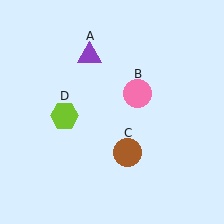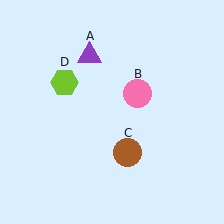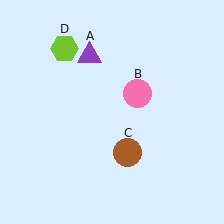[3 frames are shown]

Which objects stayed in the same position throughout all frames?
Purple triangle (object A) and pink circle (object B) and brown circle (object C) remained stationary.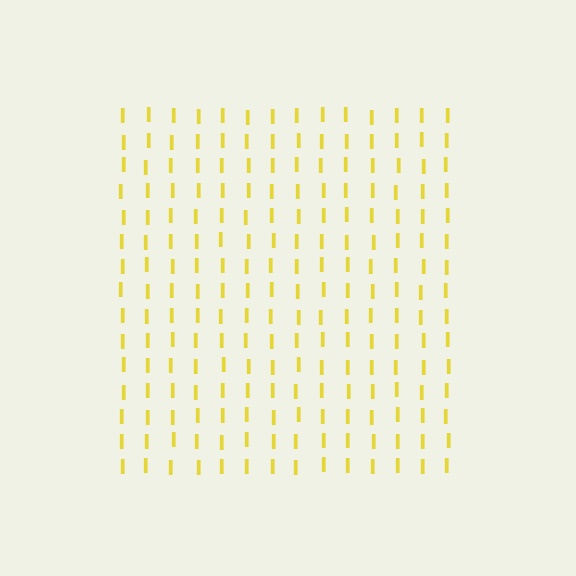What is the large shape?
The large shape is a square.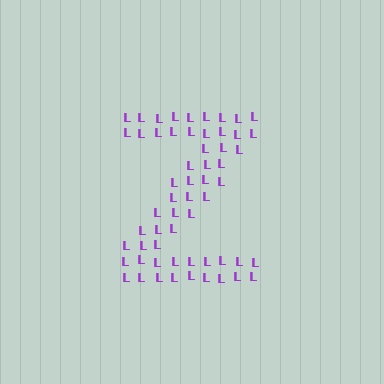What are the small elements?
The small elements are letter L's.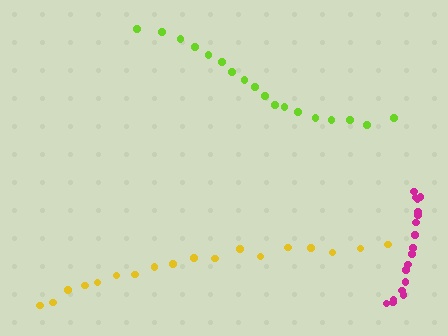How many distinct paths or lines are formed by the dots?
There are 3 distinct paths.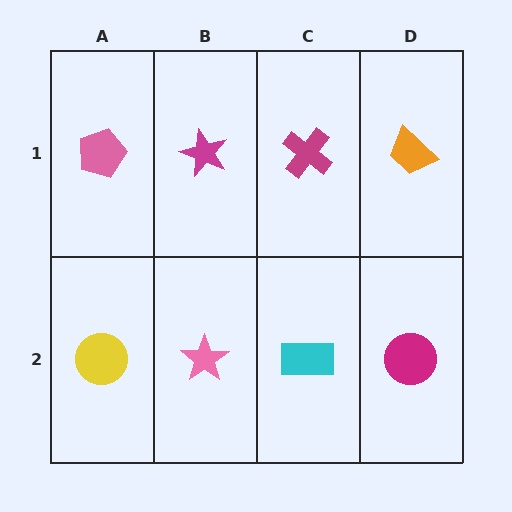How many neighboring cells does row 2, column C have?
3.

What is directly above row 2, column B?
A magenta star.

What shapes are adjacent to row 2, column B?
A magenta star (row 1, column B), a yellow circle (row 2, column A), a cyan rectangle (row 2, column C).